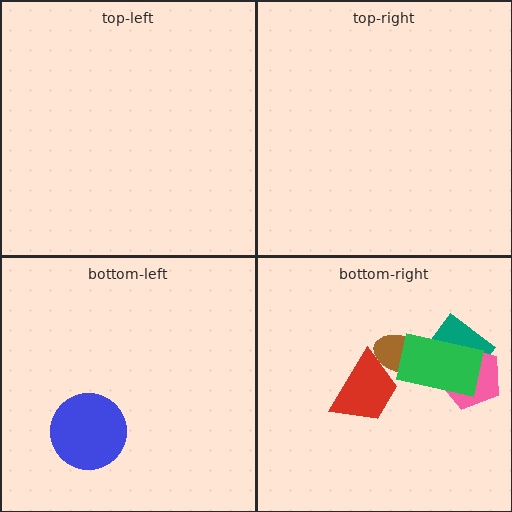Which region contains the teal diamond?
The bottom-right region.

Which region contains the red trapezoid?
The bottom-right region.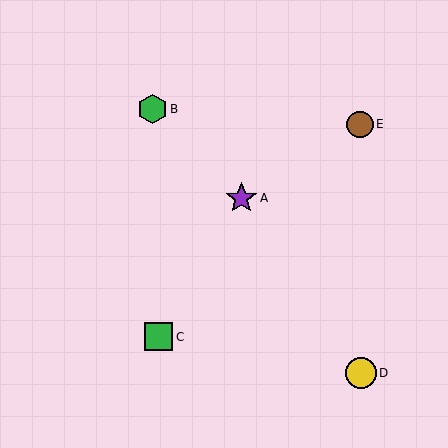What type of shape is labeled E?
Shape E is a brown circle.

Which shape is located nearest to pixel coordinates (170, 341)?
The green square (labeled C) at (159, 337) is nearest to that location.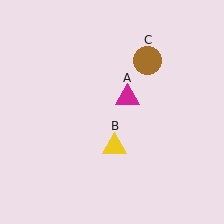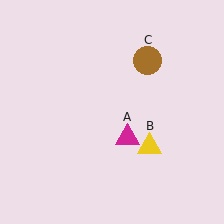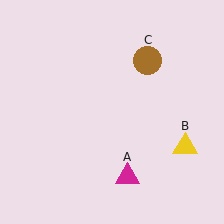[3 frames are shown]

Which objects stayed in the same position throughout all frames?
Brown circle (object C) remained stationary.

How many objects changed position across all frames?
2 objects changed position: magenta triangle (object A), yellow triangle (object B).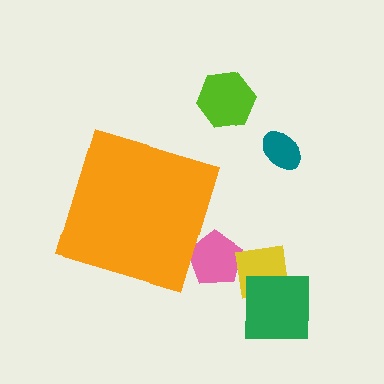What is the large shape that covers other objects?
An orange diamond.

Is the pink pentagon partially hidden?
Yes, the pink pentagon is partially hidden behind the orange diamond.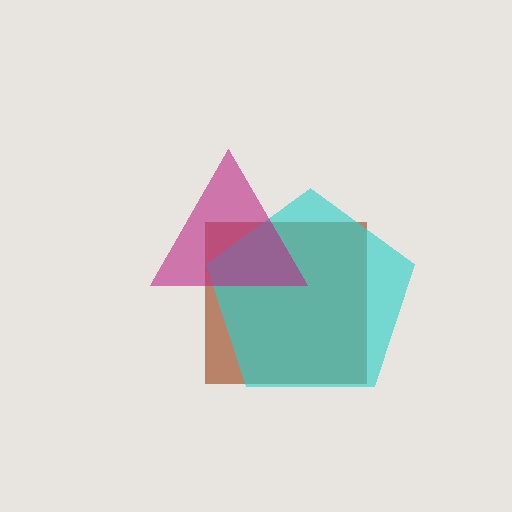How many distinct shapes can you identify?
There are 3 distinct shapes: a brown square, a cyan pentagon, a magenta triangle.